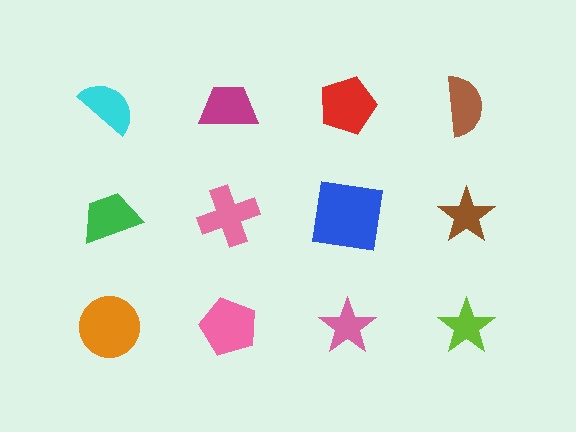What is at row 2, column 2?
A pink cross.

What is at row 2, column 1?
A green trapezoid.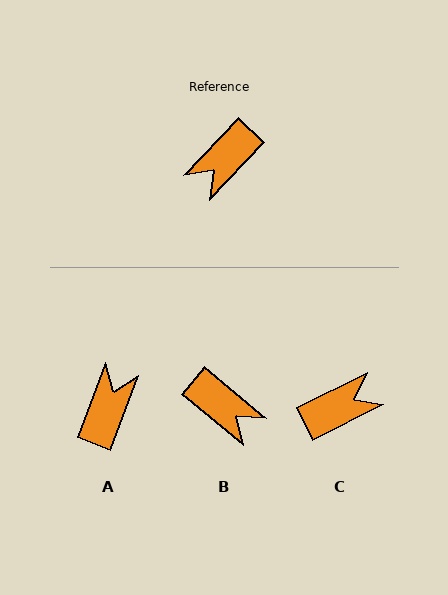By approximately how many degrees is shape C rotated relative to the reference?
Approximately 160 degrees counter-clockwise.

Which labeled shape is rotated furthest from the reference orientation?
C, about 160 degrees away.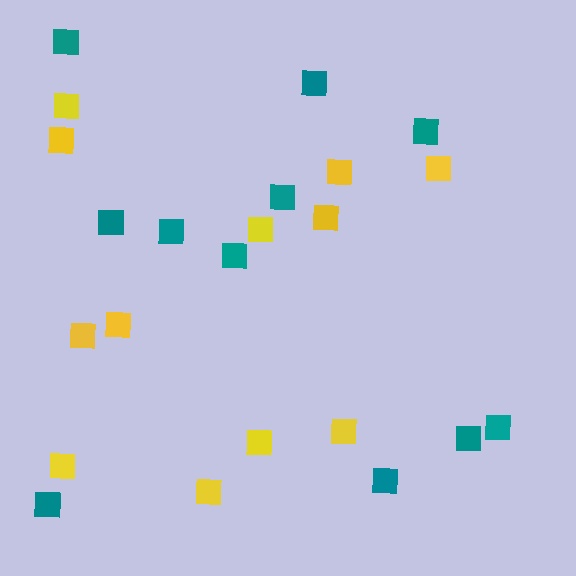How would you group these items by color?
There are 2 groups: one group of yellow squares (12) and one group of teal squares (11).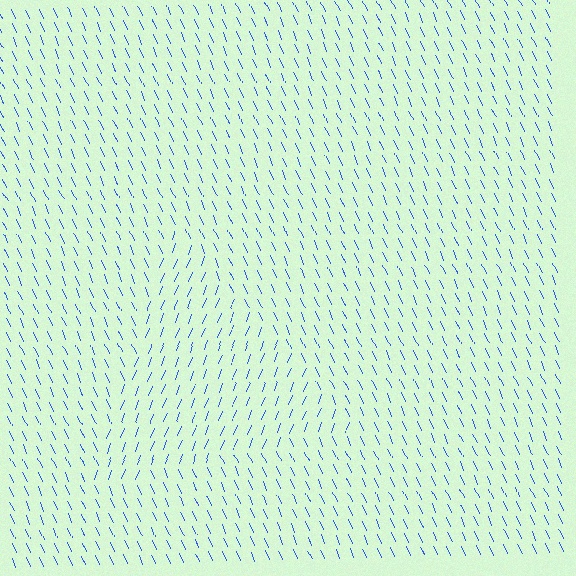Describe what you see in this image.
The image is filled with small blue line segments. A triangle region in the image has lines oriented differently from the surrounding lines, creating a visible texture boundary.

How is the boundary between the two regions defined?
The boundary is defined purely by a change in line orientation (approximately 45 degrees difference). All lines are the same color and thickness.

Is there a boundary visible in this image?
Yes, there is a texture boundary formed by a change in line orientation.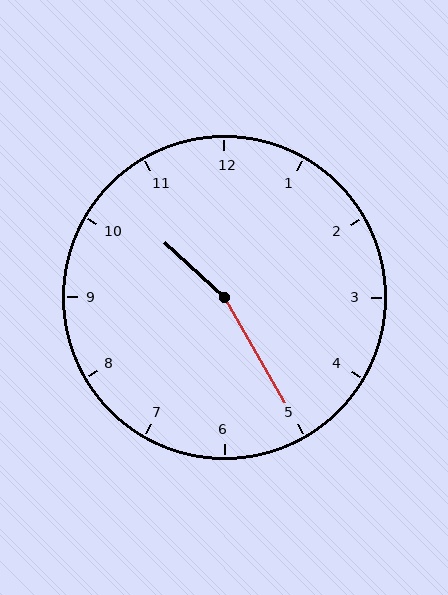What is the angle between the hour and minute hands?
Approximately 162 degrees.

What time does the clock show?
10:25.